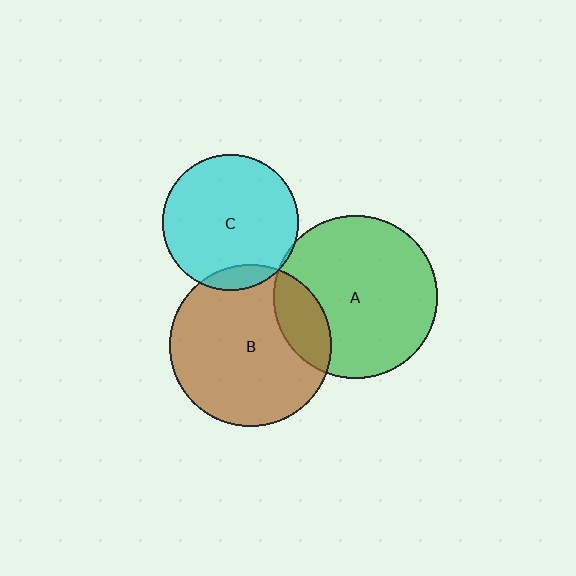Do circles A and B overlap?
Yes.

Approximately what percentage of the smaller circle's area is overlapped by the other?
Approximately 20%.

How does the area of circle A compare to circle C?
Approximately 1.4 times.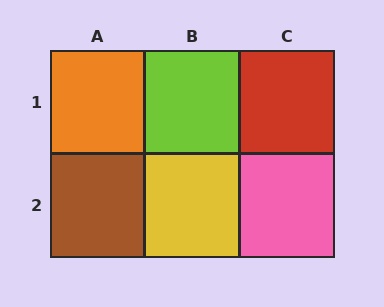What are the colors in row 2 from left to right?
Brown, yellow, pink.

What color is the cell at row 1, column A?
Orange.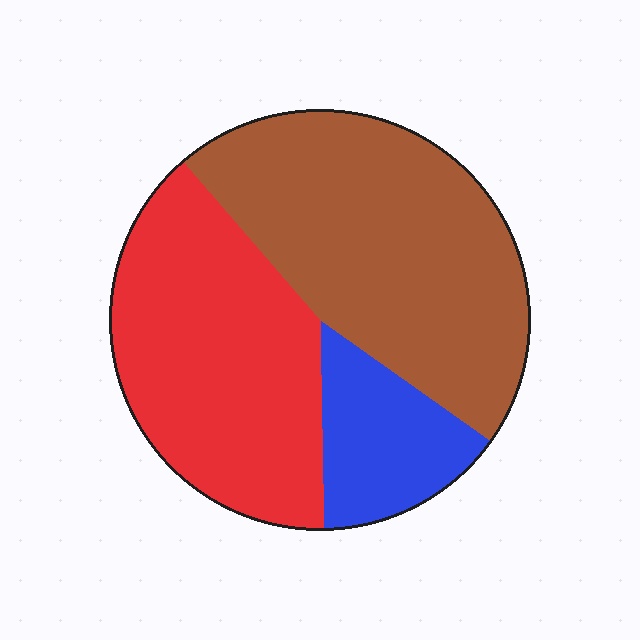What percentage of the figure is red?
Red covers about 40% of the figure.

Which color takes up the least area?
Blue, at roughly 15%.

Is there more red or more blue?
Red.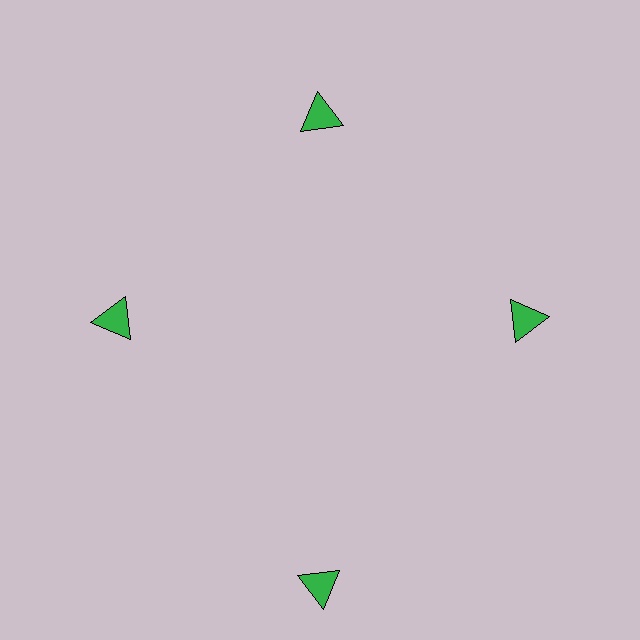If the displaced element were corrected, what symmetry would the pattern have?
It would have 4-fold rotational symmetry — the pattern would map onto itself every 90 degrees.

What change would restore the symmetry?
The symmetry would be restored by moving it inward, back onto the ring so that all 4 triangles sit at equal angles and equal distance from the center.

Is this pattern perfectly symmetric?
No. The 4 green triangles are arranged in a ring, but one element near the 6 o'clock position is pushed outward from the center, breaking the 4-fold rotational symmetry.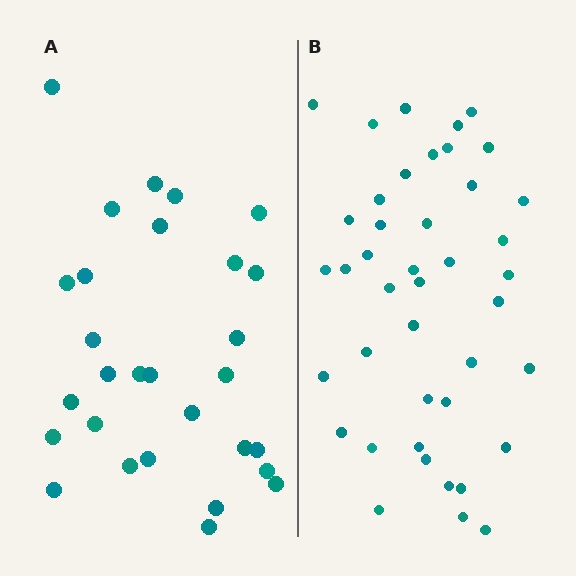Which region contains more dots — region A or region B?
Region B (the right region) has more dots.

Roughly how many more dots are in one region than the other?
Region B has approximately 15 more dots than region A.